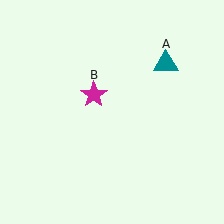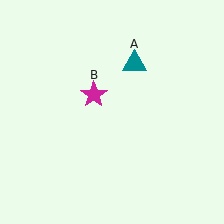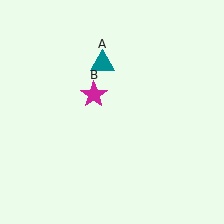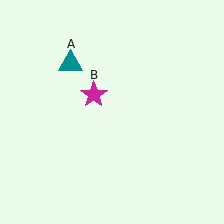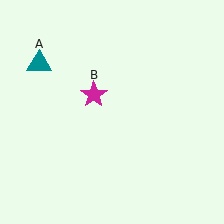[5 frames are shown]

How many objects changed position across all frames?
1 object changed position: teal triangle (object A).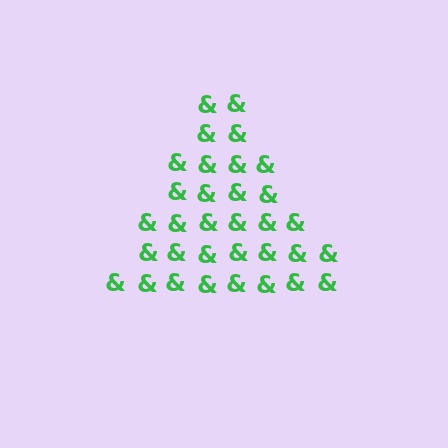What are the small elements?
The small elements are ampersands.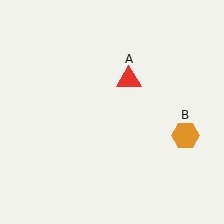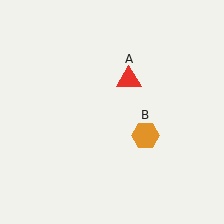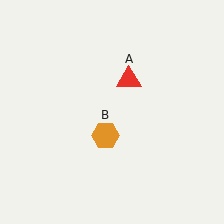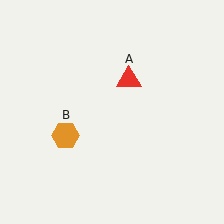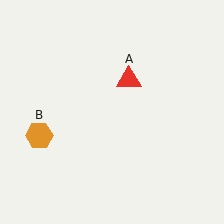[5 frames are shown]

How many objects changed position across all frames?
1 object changed position: orange hexagon (object B).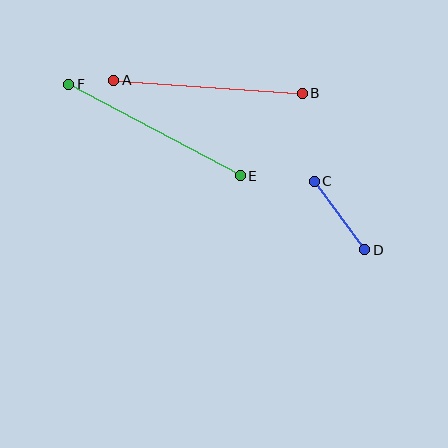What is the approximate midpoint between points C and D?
The midpoint is at approximately (339, 215) pixels.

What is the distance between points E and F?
The distance is approximately 194 pixels.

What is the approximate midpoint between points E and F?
The midpoint is at approximately (154, 130) pixels.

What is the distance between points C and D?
The distance is approximately 85 pixels.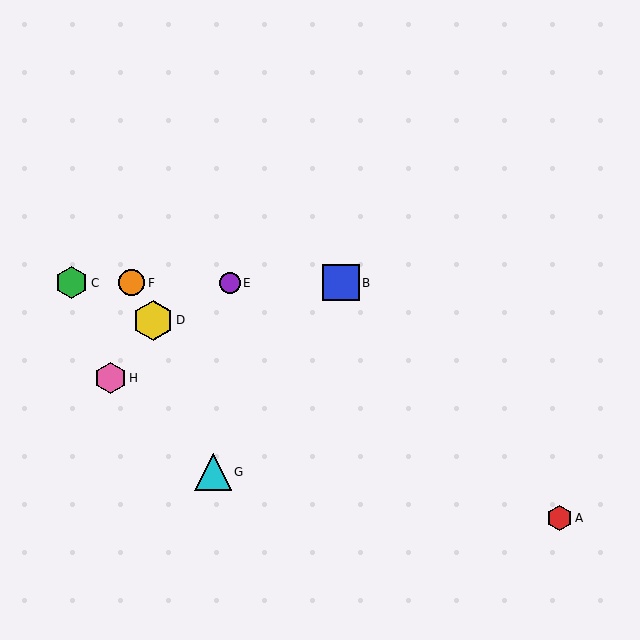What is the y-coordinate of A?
Object A is at y≈518.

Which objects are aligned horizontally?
Objects B, C, E, F are aligned horizontally.